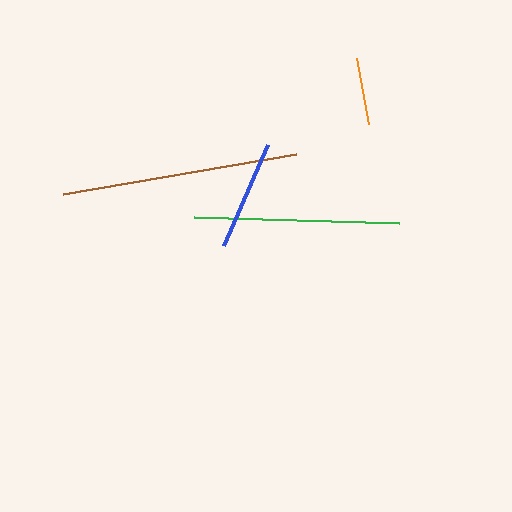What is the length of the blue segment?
The blue segment is approximately 110 pixels long.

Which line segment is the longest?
The brown line is the longest at approximately 237 pixels.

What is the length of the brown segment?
The brown segment is approximately 237 pixels long.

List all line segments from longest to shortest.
From longest to shortest: brown, green, blue, orange.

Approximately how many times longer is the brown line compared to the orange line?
The brown line is approximately 3.5 times the length of the orange line.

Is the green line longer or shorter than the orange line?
The green line is longer than the orange line.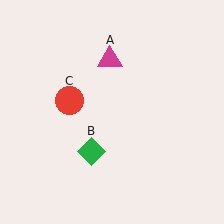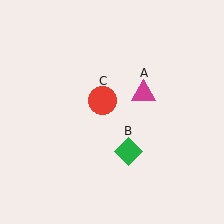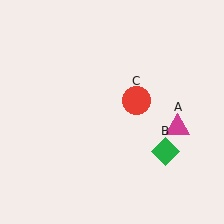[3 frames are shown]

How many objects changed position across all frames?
3 objects changed position: magenta triangle (object A), green diamond (object B), red circle (object C).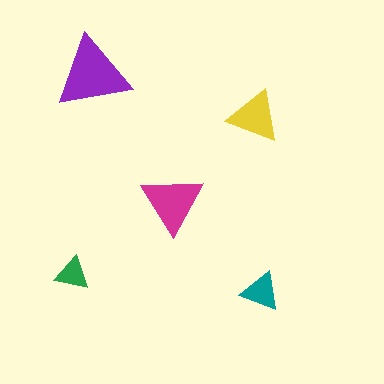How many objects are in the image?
There are 5 objects in the image.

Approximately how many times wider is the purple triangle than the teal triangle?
About 2 times wider.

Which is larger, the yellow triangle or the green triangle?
The yellow one.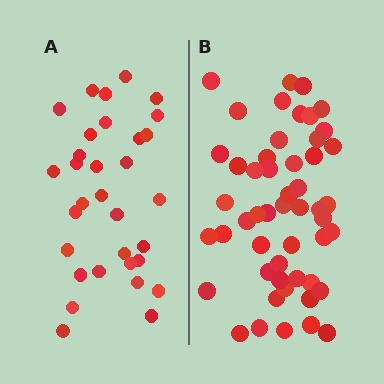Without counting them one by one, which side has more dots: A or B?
Region B (the right region) has more dots.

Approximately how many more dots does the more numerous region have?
Region B has approximately 20 more dots than region A.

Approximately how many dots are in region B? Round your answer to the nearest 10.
About 50 dots. (The exact count is 51, which rounds to 50.)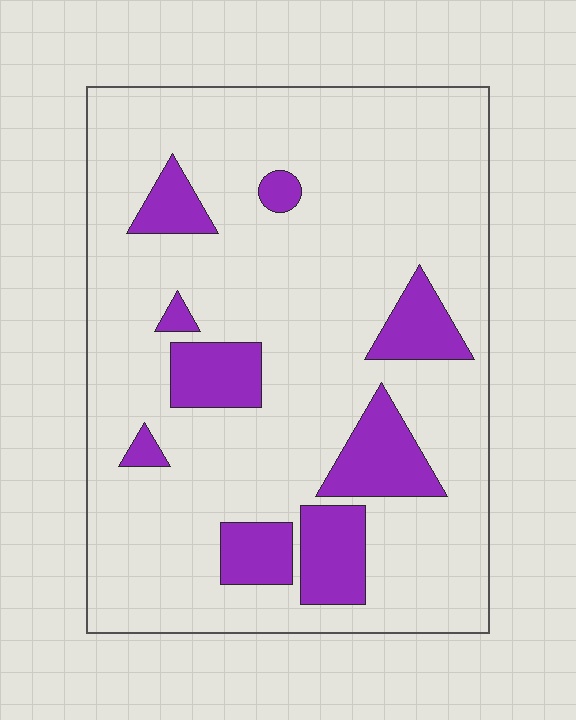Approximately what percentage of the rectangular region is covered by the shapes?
Approximately 15%.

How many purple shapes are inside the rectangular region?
9.